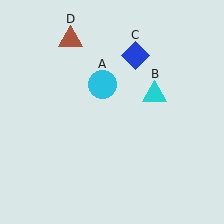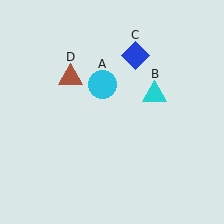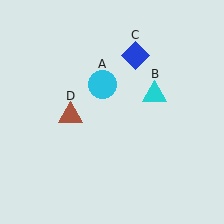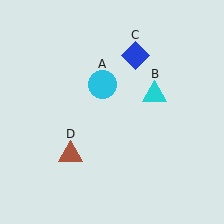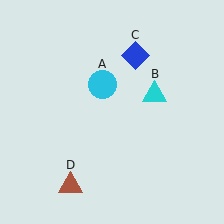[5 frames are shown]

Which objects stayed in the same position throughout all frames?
Cyan circle (object A) and cyan triangle (object B) and blue diamond (object C) remained stationary.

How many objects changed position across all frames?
1 object changed position: brown triangle (object D).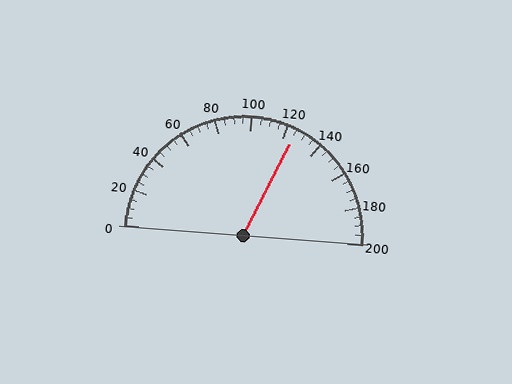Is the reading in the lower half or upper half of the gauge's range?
The reading is in the upper half of the range (0 to 200).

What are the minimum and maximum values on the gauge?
The gauge ranges from 0 to 200.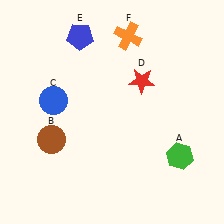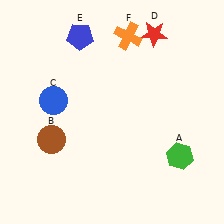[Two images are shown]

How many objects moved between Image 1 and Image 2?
1 object moved between the two images.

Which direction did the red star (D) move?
The red star (D) moved up.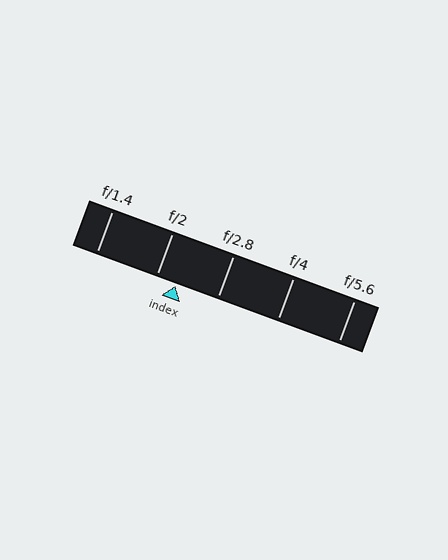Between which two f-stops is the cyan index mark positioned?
The index mark is between f/2 and f/2.8.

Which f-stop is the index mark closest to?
The index mark is closest to f/2.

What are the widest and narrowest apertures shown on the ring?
The widest aperture shown is f/1.4 and the narrowest is f/5.6.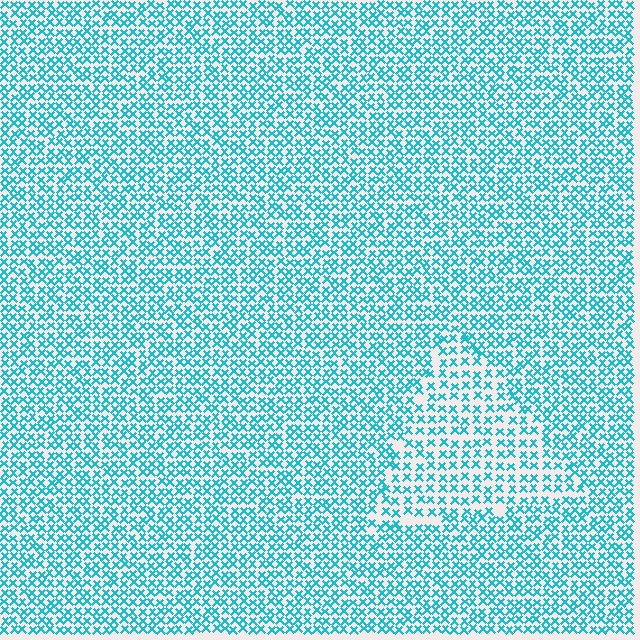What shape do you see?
I see a triangle.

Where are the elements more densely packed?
The elements are more densely packed outside the triangle boundary.